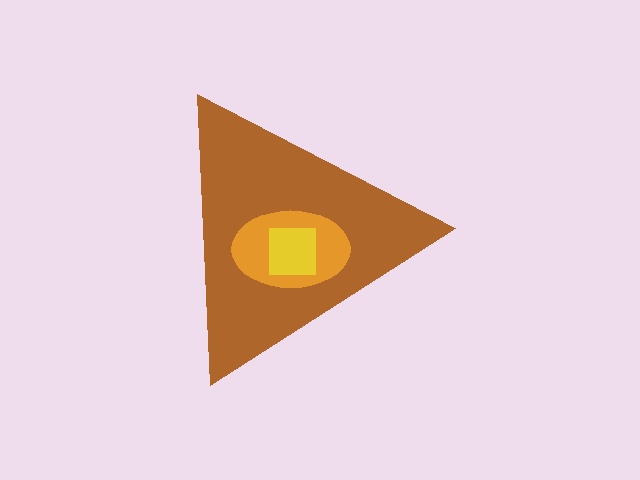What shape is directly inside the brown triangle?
The orange ellipse.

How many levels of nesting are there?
3.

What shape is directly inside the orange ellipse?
The yellow square.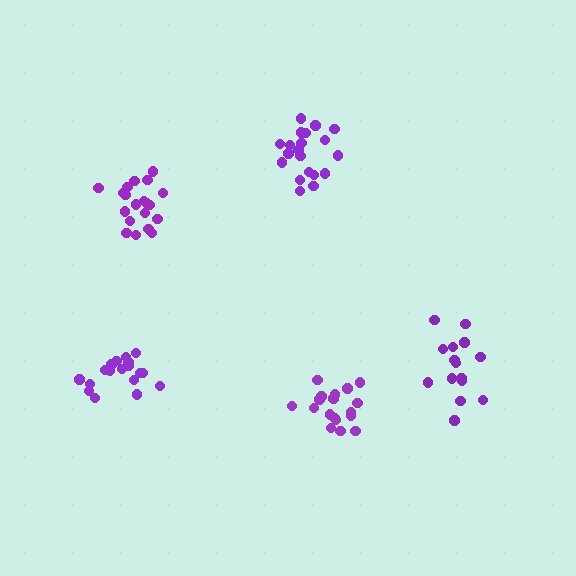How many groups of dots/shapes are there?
There are 5 groups.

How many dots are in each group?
Group 1: 20 dots, Group 2: 18 dots, Group 3: 18 dots, Group 4: 20 dots, Group 5: 15 dots (91 total).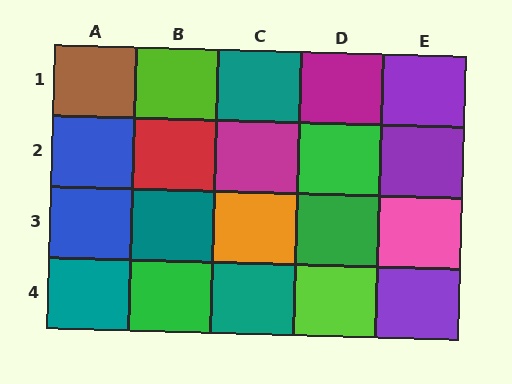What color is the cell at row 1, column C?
Teal.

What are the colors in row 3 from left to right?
Blue, teal, orange, green, pink.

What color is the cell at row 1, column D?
Magenta.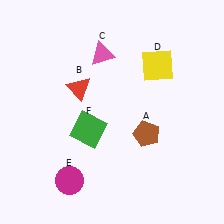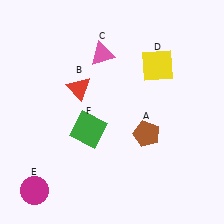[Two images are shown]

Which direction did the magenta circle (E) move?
The magenta circle (E) moved left.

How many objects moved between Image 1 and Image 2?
1 object moved between the two images.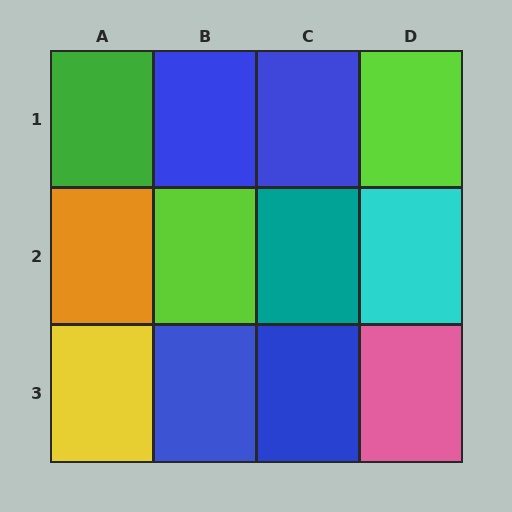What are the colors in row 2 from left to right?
Orange, lime, teal, cyan.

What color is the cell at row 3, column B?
Blue.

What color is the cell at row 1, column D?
Lime.